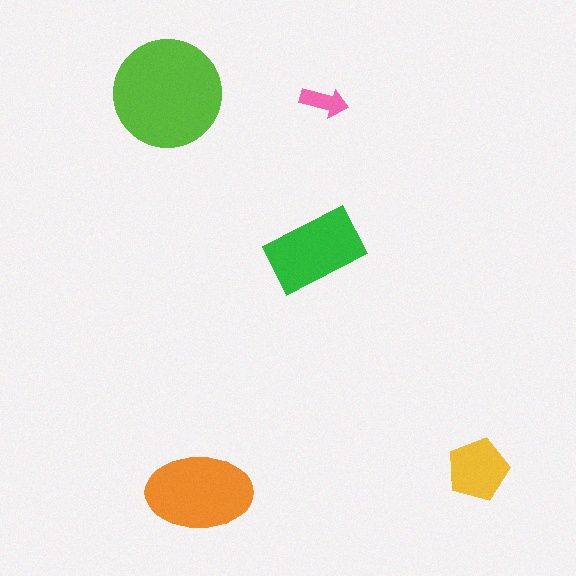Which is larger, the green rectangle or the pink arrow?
The green rectangle.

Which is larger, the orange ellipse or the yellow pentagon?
The orange ellipse.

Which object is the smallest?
The pink arrow.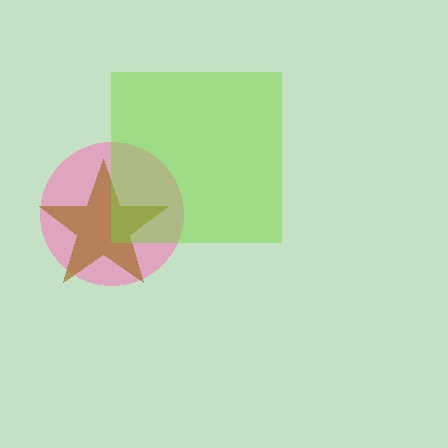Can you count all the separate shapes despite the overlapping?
Yes, there are 3 separate shapes.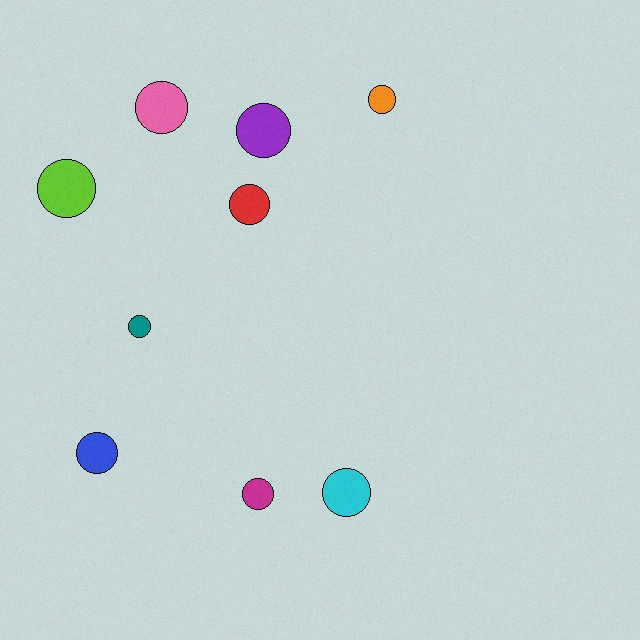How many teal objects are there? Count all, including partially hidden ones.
There is 1 teal object.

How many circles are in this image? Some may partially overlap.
There are 9 circles.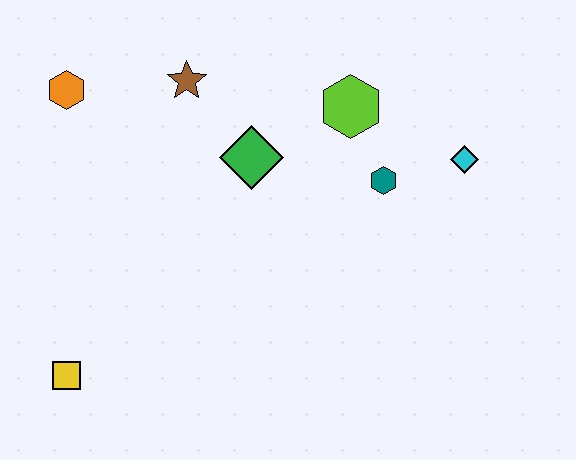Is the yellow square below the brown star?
Yes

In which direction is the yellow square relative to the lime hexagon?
The yellow square is to the left of the lime hexagon.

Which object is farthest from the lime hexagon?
The yellow square is farthest from the lime hexagon.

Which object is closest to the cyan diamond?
The teal hexagon is closest to the cyan diamond.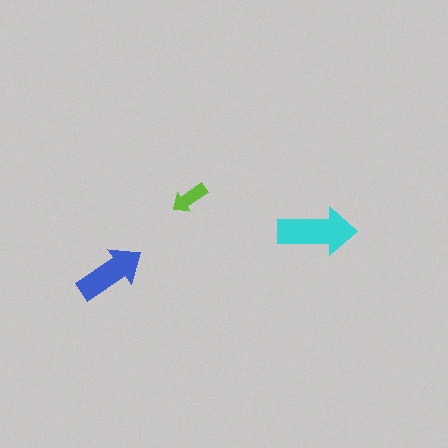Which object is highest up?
The lime arrow is topmost.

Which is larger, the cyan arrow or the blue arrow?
The cyan one.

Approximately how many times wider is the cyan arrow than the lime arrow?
About 2 times wider.